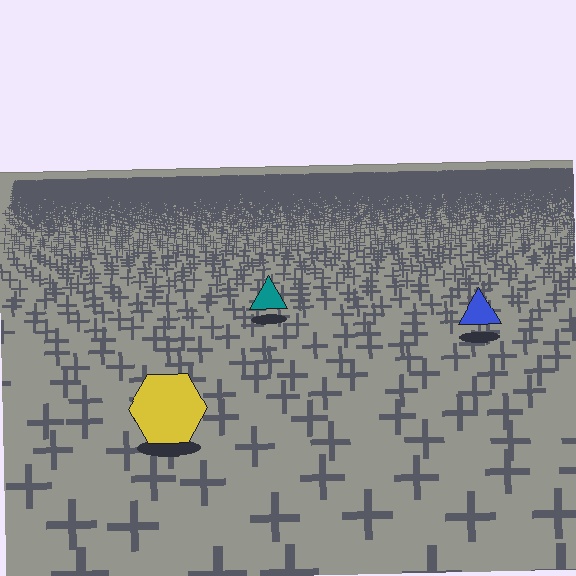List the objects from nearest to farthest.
From nearest to farthest: the yellow hexagon, the blue triangle, the teal triangle.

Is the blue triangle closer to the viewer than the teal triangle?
Yes. The blue triangle is closer — you can tell from the texture gradient: the ground texture is coarser near it.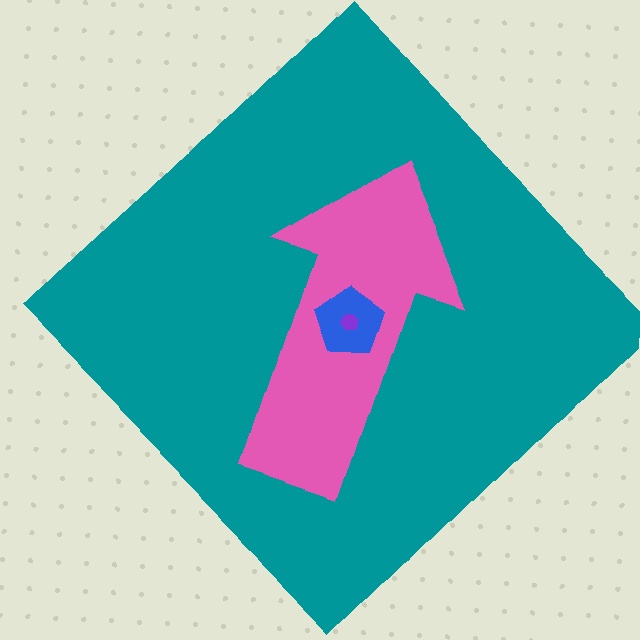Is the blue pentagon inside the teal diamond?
Yes.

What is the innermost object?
The purple hexagon.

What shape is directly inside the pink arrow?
The blue pentagon.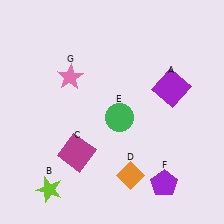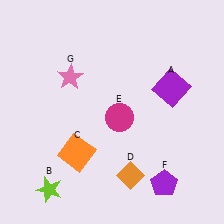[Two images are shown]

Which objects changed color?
C changed from magenta to orange. E changed from green to magenta.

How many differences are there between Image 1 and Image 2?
There are 2 differences between the two images.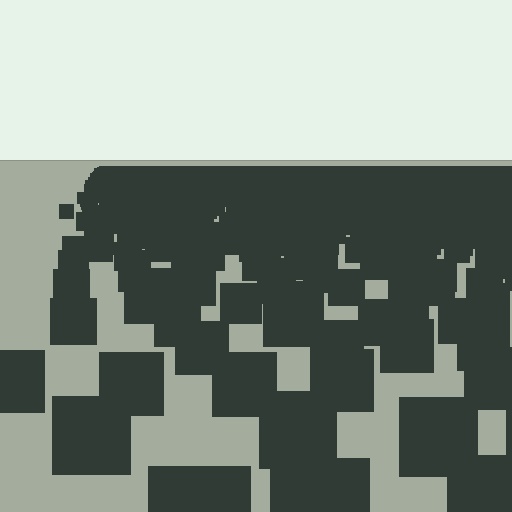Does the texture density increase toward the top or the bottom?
Density increases toward the top.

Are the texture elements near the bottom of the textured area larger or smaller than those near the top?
Larger. Near the bottom, elements are closer to the viewer and appear at a bigger on-screen size.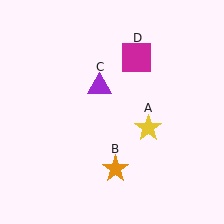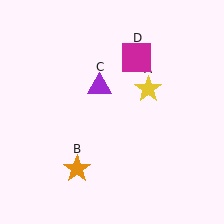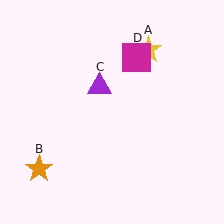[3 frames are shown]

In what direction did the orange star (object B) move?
The orange star (object B) moved left.